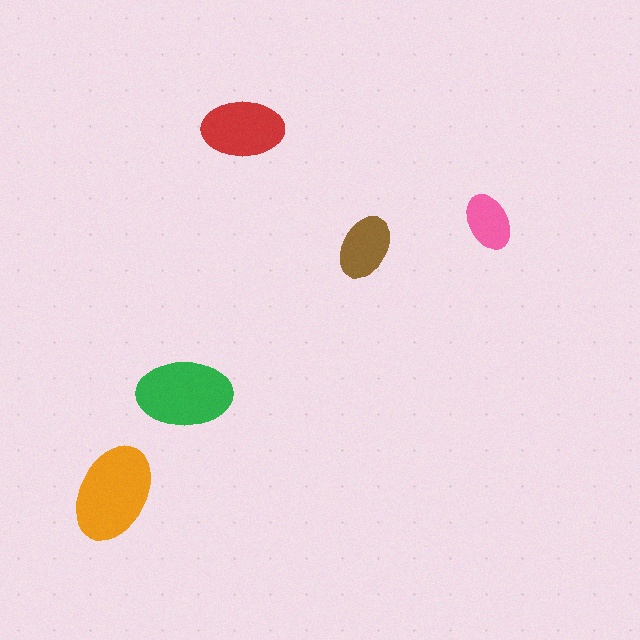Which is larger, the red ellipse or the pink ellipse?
The red one.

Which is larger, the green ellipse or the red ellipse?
The green one.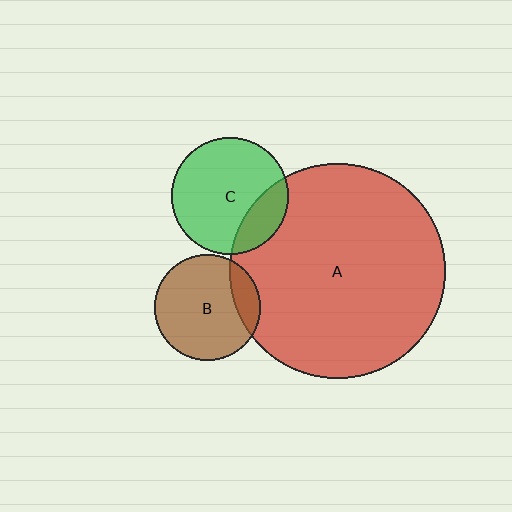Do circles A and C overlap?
Yes.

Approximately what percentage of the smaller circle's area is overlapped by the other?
Approximately 20%.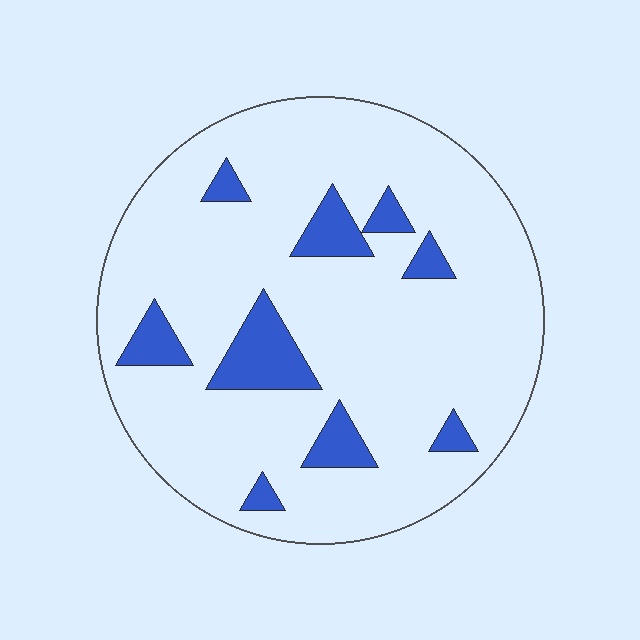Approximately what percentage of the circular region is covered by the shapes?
Approximately 15%.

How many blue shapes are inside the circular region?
9.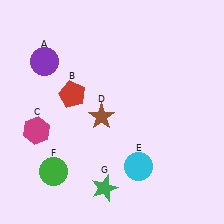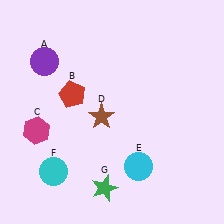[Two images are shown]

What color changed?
The circle (F) changed from green in Image 1 to cyan in Image 2.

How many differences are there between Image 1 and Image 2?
There is 1 difference between the two images.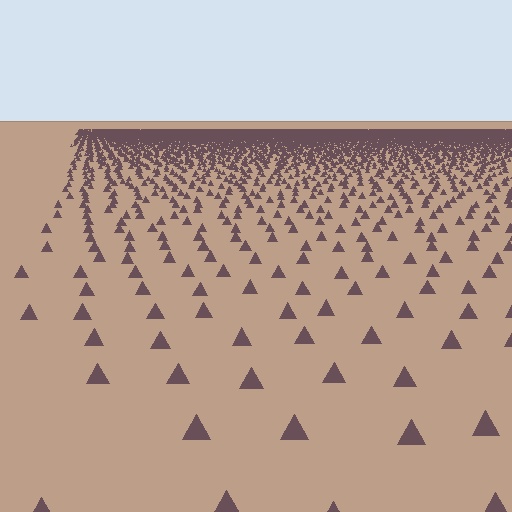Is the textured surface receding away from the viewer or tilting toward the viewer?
The surface is receding away from the viewer. Texture elements get smaller and denser toward the top.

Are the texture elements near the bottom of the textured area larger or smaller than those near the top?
Larger. Near the bottom, elements are closer to the viewer and appear at a bigger on-screen size.